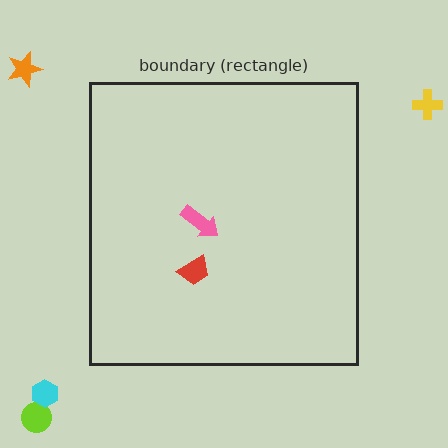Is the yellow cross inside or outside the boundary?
Outside.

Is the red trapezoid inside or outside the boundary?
Inside.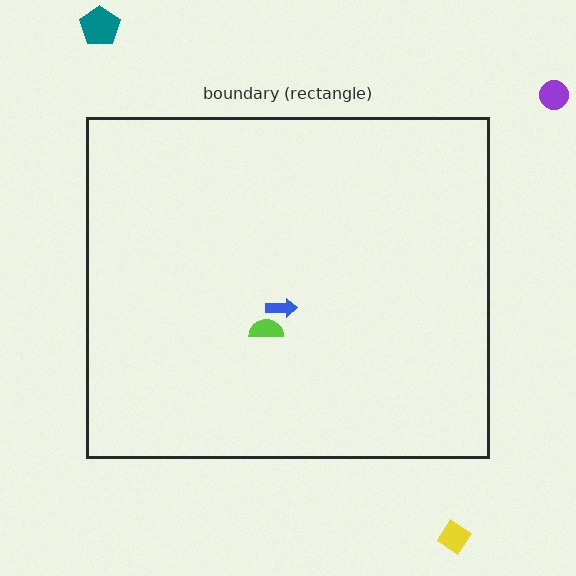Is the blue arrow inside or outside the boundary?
Inside.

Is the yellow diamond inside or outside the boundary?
Outside.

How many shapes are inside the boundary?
2 inside, 3 outside.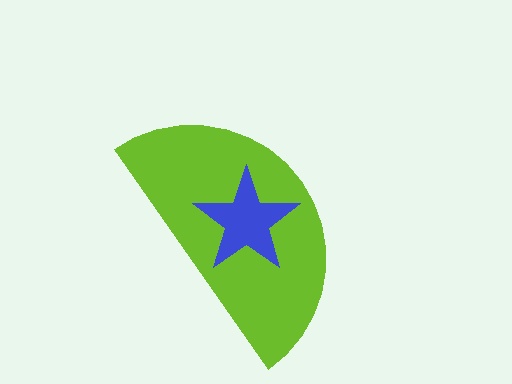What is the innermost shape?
The blue star.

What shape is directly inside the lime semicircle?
The blue star.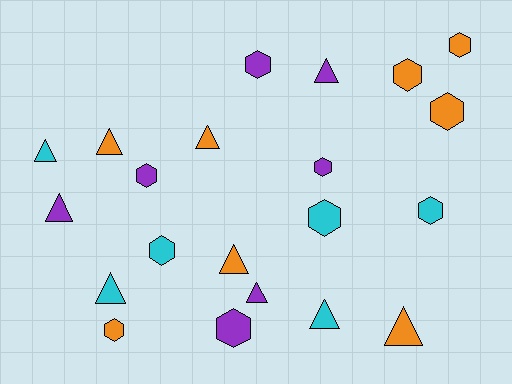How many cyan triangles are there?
There are 3 cyan triangles.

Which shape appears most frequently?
Hexagon, with 11 objects.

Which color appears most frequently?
Orange, with 8 objects.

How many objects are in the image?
There are 21 objects.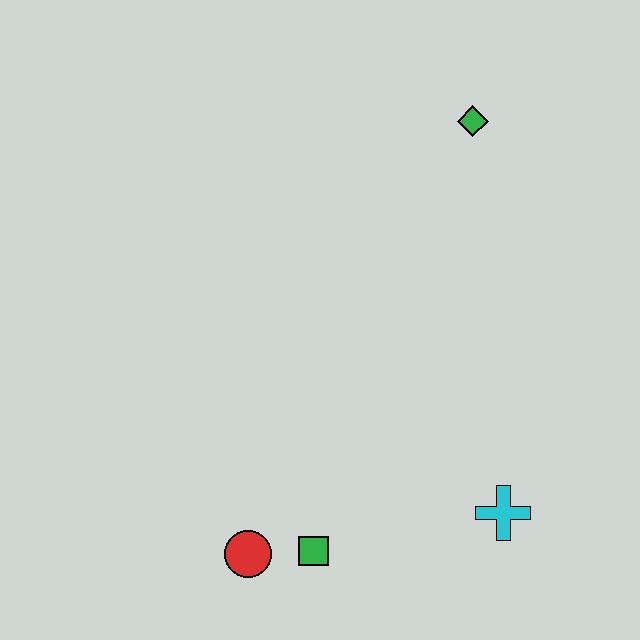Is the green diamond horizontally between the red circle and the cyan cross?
Yes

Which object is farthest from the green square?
The green diamond is farthest from the green square.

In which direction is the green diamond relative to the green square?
The green diamond is above the green square.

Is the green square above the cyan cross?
No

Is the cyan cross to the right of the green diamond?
Yes